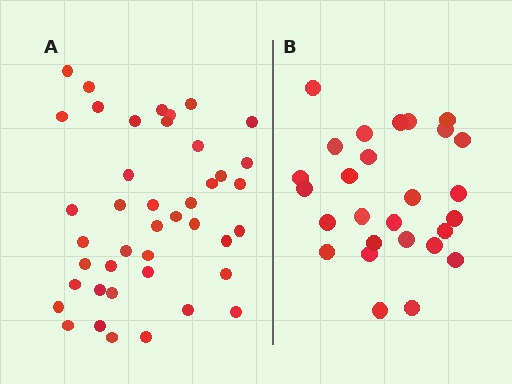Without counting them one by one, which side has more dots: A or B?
Region A (the left region) has more dots.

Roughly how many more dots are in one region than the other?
Region A has approximately 15 more dots than region B.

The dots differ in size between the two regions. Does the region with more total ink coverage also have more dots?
No. Region B has more total ink coverage because its dots are larger, but region A actually contains more individual dots. Total area can be misleading — the number of items is what matters here.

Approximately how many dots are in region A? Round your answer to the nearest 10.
About 40 dots. (The exact count is 42, which rounds to 40.)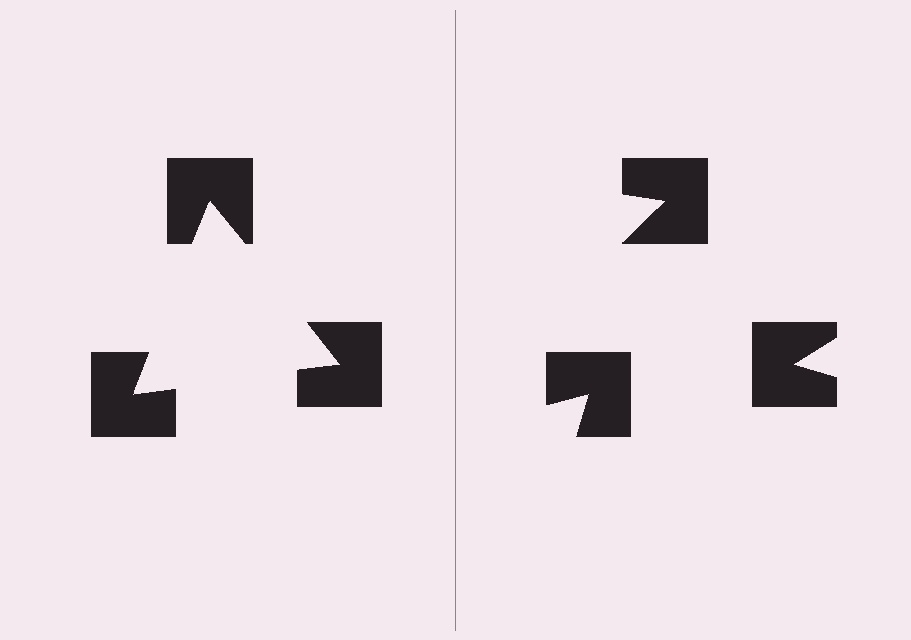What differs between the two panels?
The notched squares are positioned identically on both sides; only the wedge orientations differ. On the left they align to a triangle; on the right they are misaligned.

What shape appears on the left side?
An illusory triangle.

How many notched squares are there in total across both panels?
6 — 3 on each side.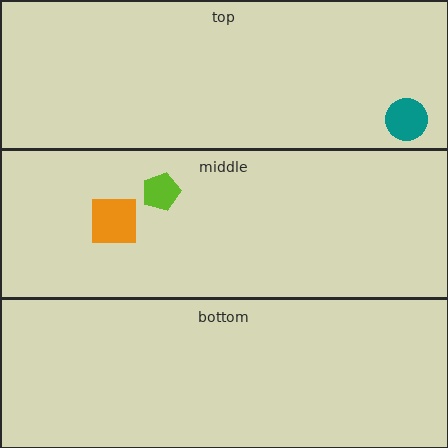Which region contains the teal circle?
The top region.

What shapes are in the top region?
The teal circle.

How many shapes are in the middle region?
2.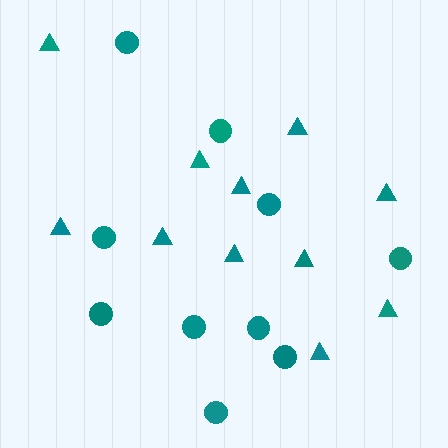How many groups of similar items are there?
There are 2 groups: one group of circles (10) and one group of triangles (11).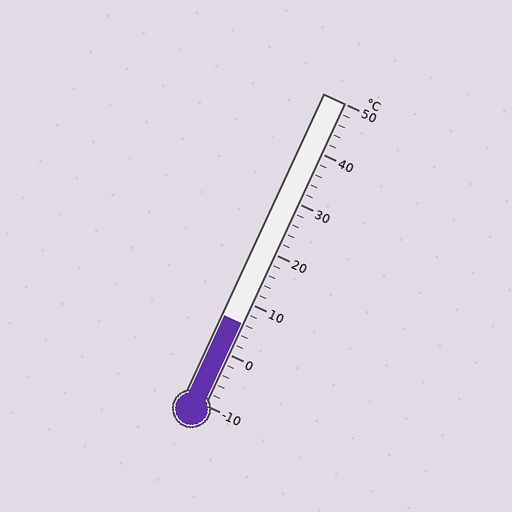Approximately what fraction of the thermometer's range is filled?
The thermometer is filled to approximately 25% of its range.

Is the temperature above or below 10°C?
The temperature is below 10°C.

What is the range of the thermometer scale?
The thermometer scale ranges from -10°C to 50°C.